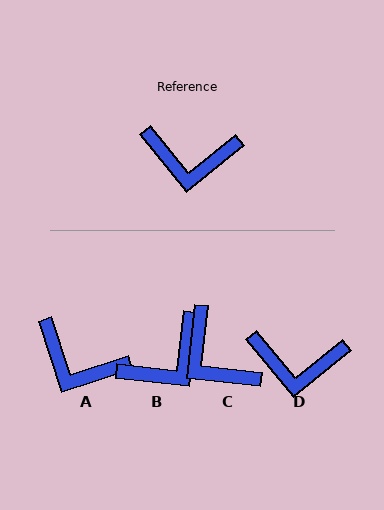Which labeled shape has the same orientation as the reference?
D.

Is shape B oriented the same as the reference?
No, it is off by about 44 degrees.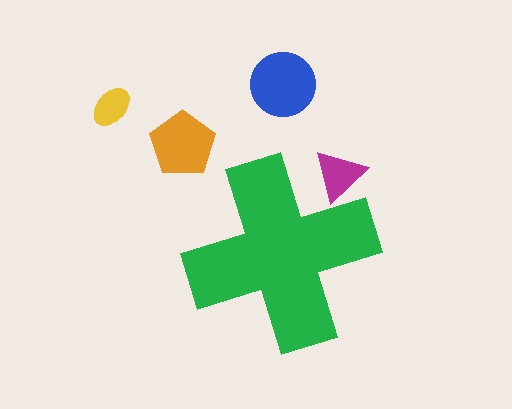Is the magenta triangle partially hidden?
Yes, the magenta triangle is partially hidden behind the green cross.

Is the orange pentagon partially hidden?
No, the orange pentagon is fully visible.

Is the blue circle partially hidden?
No, the blue circle is fully visible.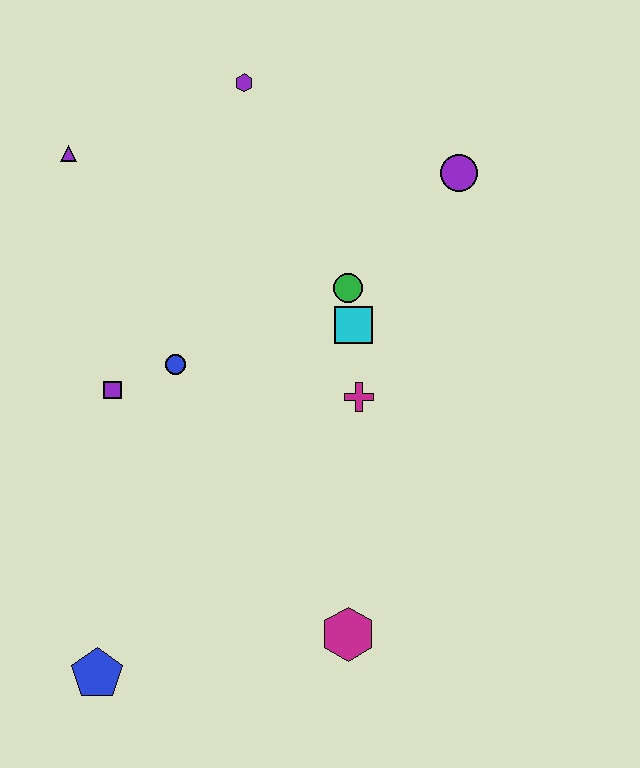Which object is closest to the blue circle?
The purple square is closest to the blue circle.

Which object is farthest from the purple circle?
The blue pentagon is farthest from the purple circle.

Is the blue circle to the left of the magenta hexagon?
Yes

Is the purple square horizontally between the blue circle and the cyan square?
No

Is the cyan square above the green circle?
No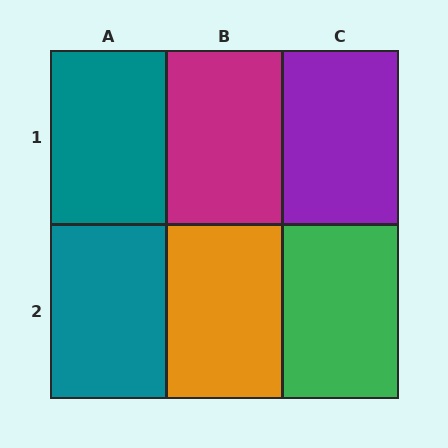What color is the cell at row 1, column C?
Purple.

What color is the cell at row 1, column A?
Teal.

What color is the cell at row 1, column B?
Magenta.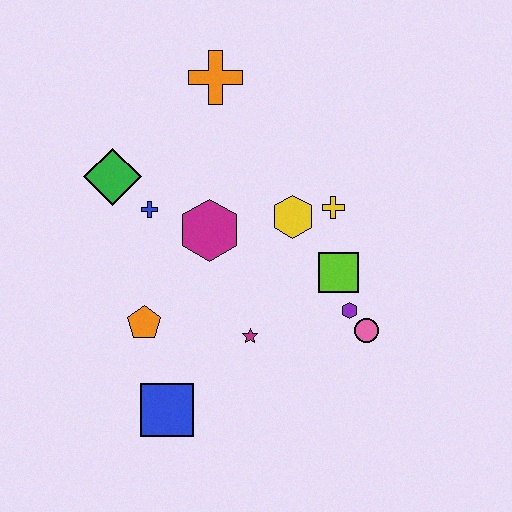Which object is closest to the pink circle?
The purple hexagon is closest to the pink circle.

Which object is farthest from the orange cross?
The blue square is farthest from the orange cross.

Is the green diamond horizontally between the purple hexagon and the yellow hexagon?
No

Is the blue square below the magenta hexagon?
Yes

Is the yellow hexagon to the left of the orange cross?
No